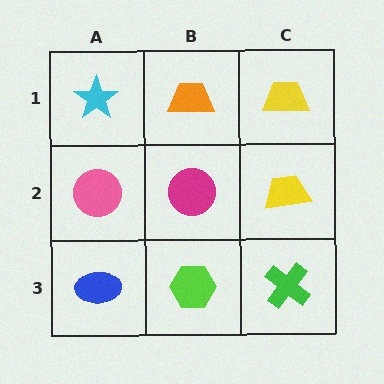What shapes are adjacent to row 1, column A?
A pink circle (row 2, column A), an orange trapezoid (row 1, column B).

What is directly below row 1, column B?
A magenta circle.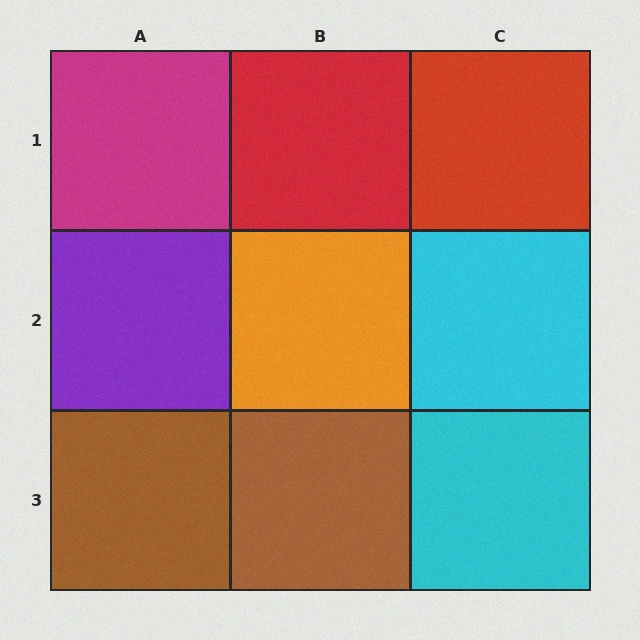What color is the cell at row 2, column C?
Cyan.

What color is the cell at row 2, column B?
Orange.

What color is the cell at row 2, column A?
Purple.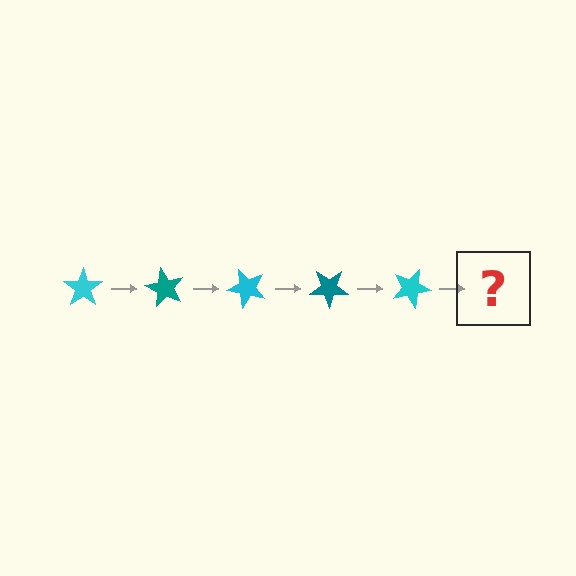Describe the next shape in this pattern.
It should be a teal star, rotated 300 degrees from the start.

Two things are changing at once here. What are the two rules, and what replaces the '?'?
The two rules are that it rotates 60 degrees each step and the color cycles through cyan and teal. The '?' should be a teal star, rotated 300 degrees from the start.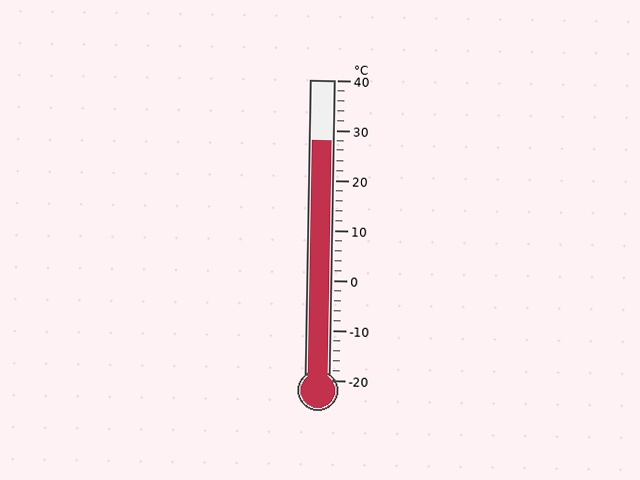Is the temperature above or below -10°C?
The temperature is above -10°C.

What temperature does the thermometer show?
The thermometer shows approximately 28°C.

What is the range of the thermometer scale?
The thermometer scale ranges from -20°C to 40°C.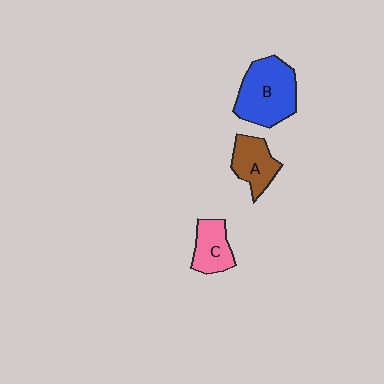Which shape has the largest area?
Shape B (blue).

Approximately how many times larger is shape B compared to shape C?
Approximately 1.9 times.